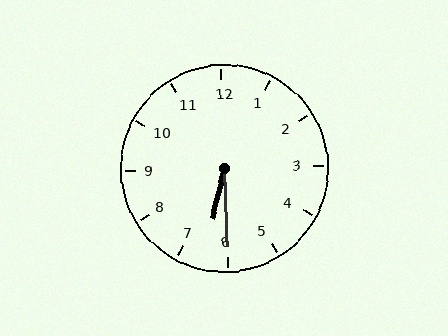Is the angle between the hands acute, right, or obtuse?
It is acute.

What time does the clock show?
6:30.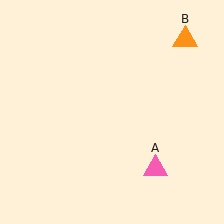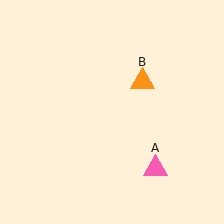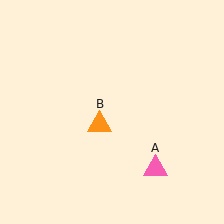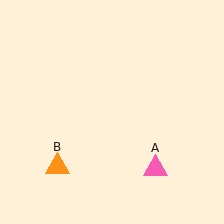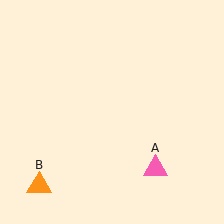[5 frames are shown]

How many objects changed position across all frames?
1 object changed position: orange triangle (object B).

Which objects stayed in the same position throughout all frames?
Pink triangle (object A) remained stationary.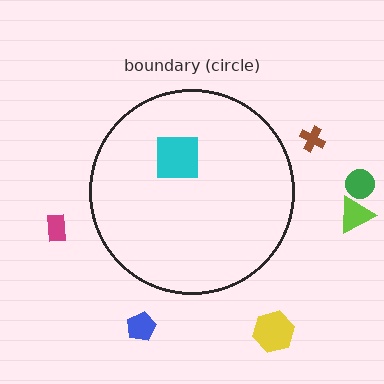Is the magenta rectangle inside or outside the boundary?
Outside.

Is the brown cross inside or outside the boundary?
Outside.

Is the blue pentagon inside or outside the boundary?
Outside.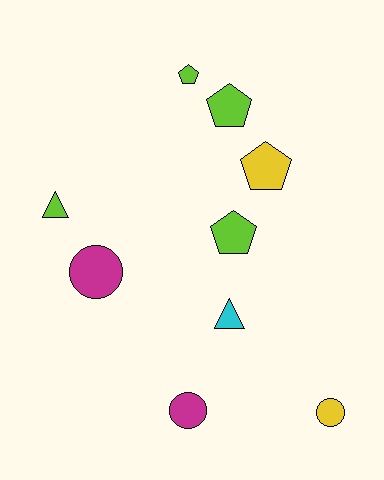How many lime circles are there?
There are no lime circles.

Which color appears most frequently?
Lime, with 4 objects.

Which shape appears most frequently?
Pentagon, with 4 objects.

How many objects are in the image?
There are 9 objects.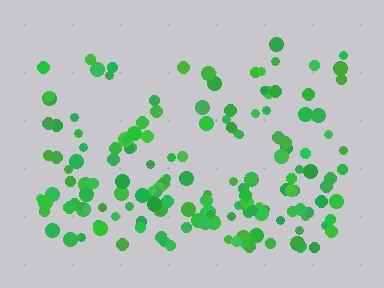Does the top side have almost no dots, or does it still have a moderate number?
Still a moderate number, just noticeably fewer than the bottom.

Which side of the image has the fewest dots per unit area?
The top.